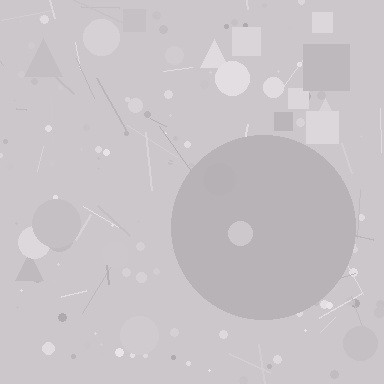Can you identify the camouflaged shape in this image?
The camouflaged shape is a circle.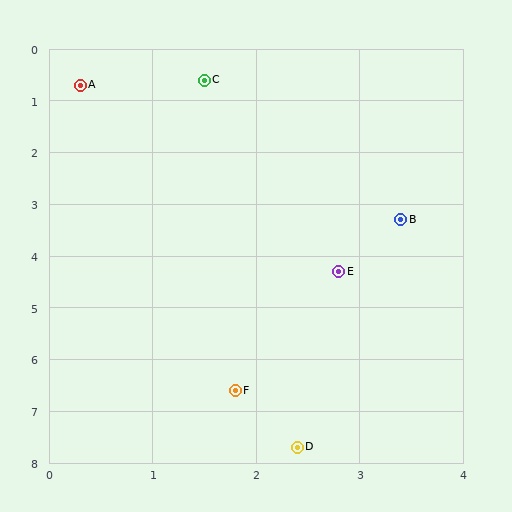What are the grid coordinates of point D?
Point D is at approximately (2.4, 7.7).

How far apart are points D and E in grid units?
Points D and E are about 3.4 grid units apart.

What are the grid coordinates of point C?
Point C is at approximately (1.5, 0.6).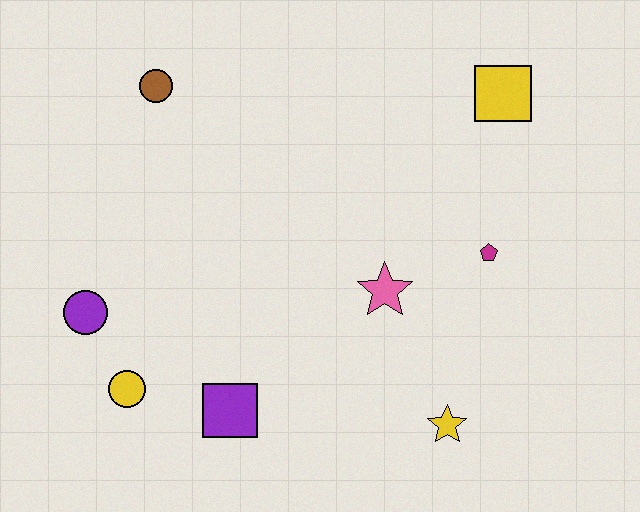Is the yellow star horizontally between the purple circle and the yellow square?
Yes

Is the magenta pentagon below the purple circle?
No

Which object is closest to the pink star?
The magenta pentagon is closest to the pink star.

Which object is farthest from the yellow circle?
The yellow square is farthest from the yellow circle.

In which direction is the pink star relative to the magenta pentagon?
The pink star is to the left of the magenta pentagon.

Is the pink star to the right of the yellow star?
No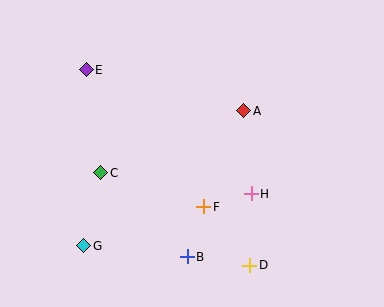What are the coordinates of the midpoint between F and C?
The midpoint between F and C is at (152, 190).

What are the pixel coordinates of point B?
Point B is at (187, 257).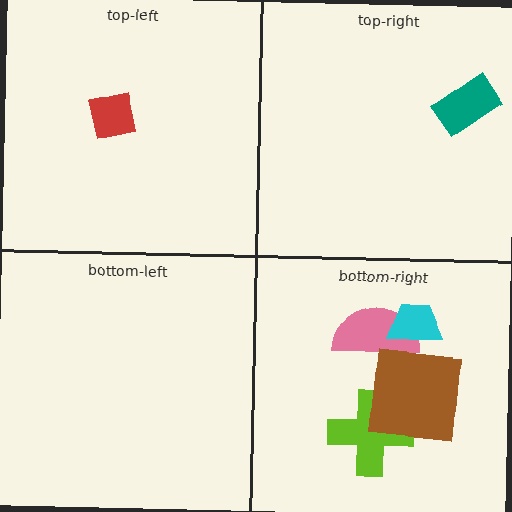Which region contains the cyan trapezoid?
The bottom-right region.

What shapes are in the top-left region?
The red square.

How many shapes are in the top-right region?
1.